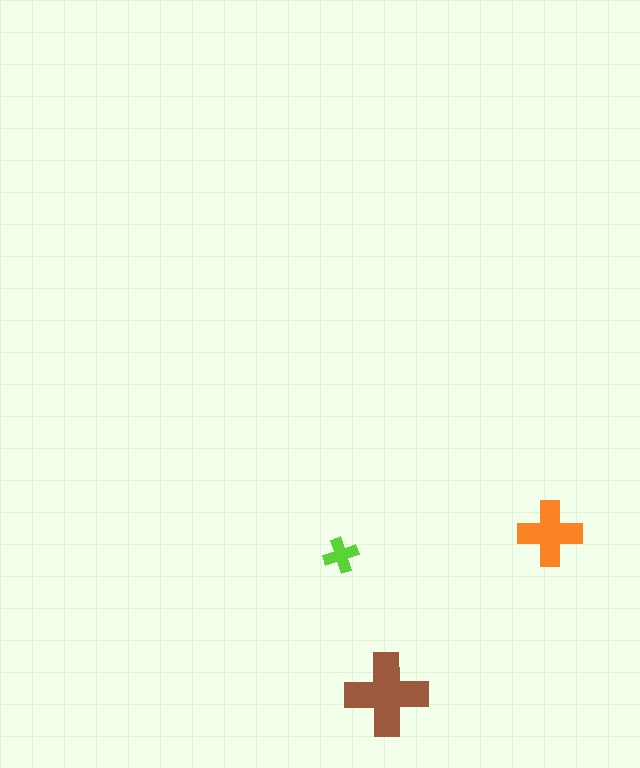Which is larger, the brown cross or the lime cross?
The brown one.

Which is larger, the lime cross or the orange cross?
The orange one.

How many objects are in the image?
There are 3 objects in the image.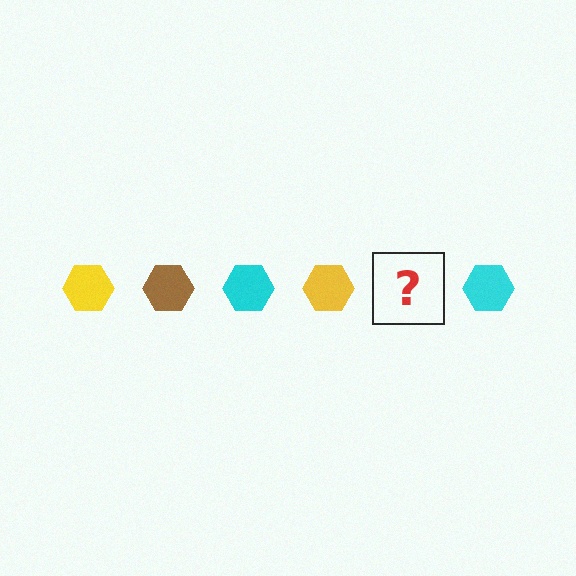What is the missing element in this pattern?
The missing element is a brown hexagon.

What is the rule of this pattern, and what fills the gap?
The rule is that the pattern cycles through yellow, brown, cyan hexagons. The gap should be filled with a brown hexagon.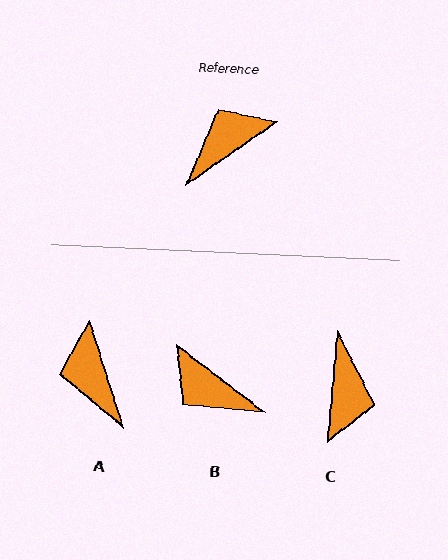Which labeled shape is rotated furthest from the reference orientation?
C, about 130 degrees away.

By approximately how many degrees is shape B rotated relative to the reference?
Approximately 108 degrees counter-clockwise.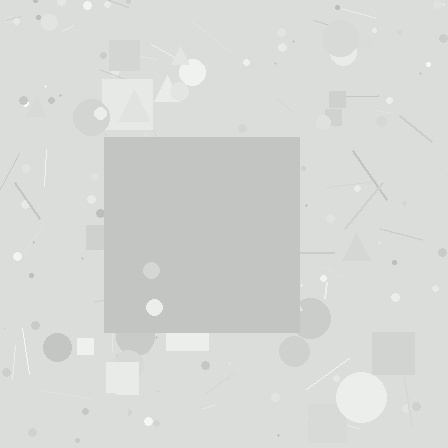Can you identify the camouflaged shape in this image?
The camouflaged shape is a square.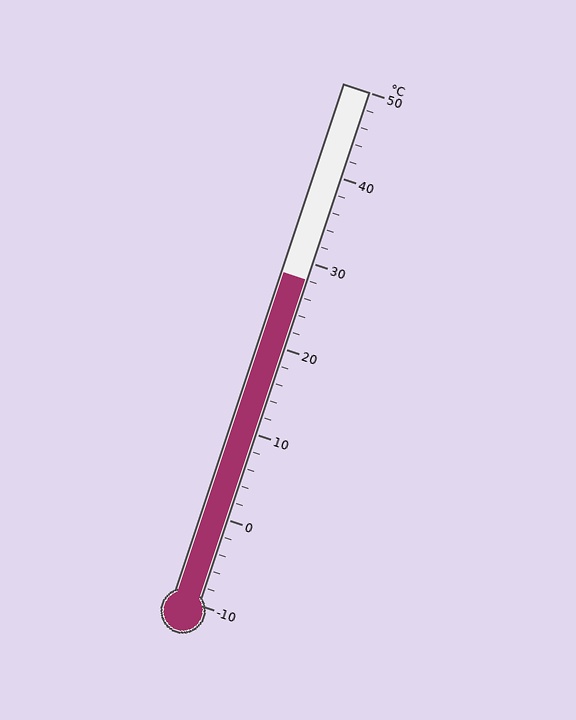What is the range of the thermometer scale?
The thermometer scale ranges from -10°C to 50°C.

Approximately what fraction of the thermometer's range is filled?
The thermometer is filled to approximately 65% of its range.